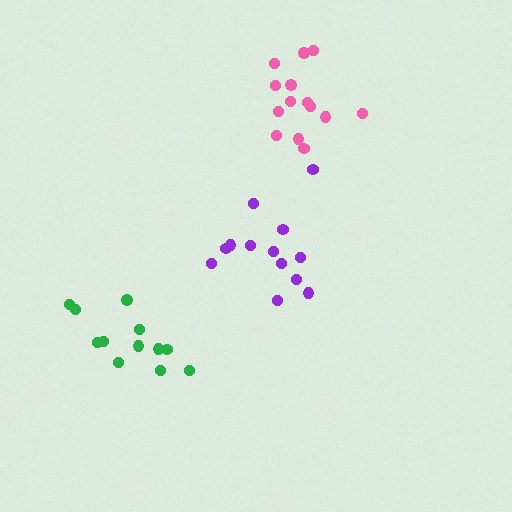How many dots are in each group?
Group 1: 13 dots, Group 2: 14 dots, Group 3: 12 dots (39 total).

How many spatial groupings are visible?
There are 3 spatial groupings.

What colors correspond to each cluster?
The clusters are colored: purple, pink, green.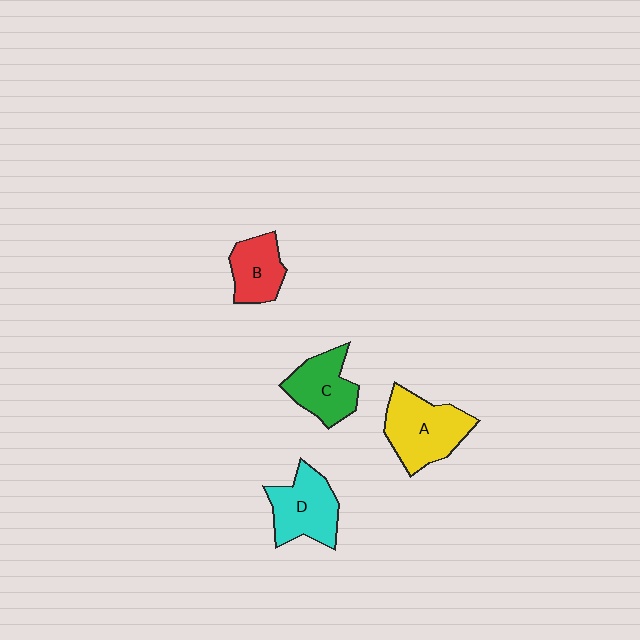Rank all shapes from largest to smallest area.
From largest to smallest: A (yellow), D (cyan), C (green), B (red).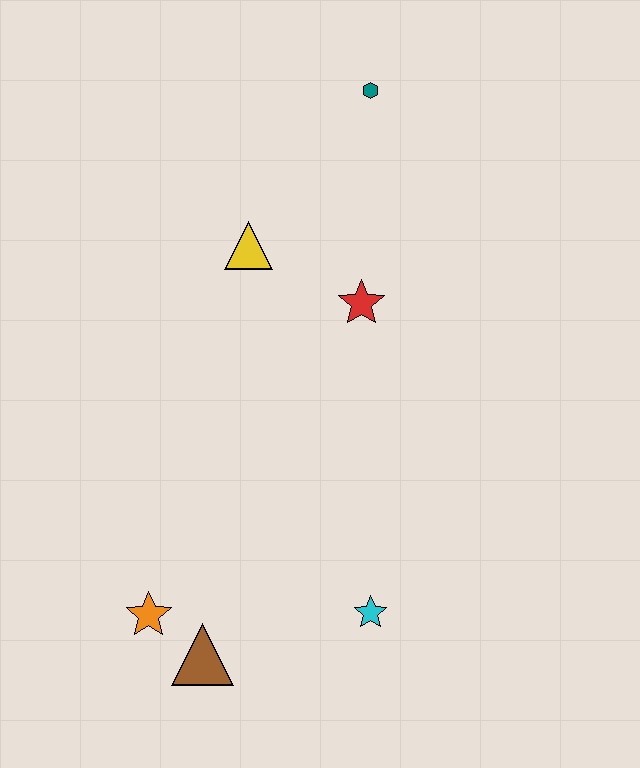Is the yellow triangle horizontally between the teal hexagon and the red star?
No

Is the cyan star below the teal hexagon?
Yes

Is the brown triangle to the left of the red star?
Yes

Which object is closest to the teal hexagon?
The yellow triangle is closest to the teal hexagon.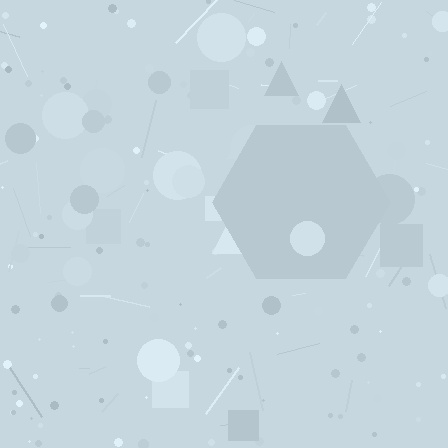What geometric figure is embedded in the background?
A hexagon is embedded in the background.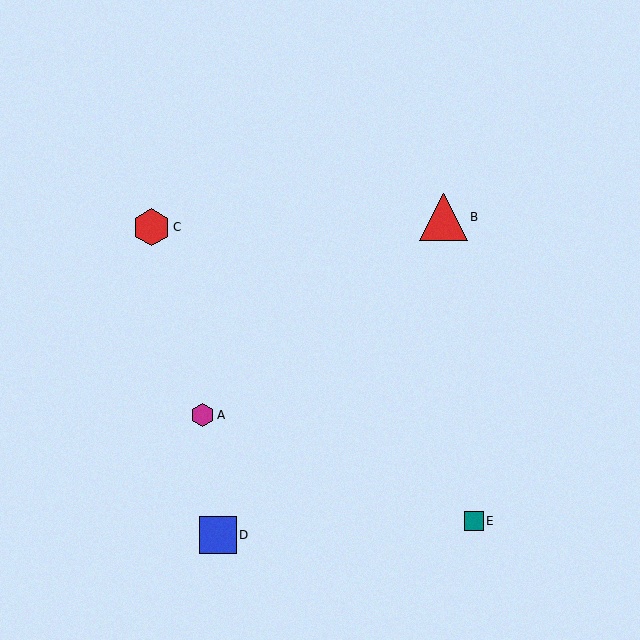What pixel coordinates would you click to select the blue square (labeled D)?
Click at (218, 535) to select the blue square D.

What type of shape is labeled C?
Shape C is a red hexagon.